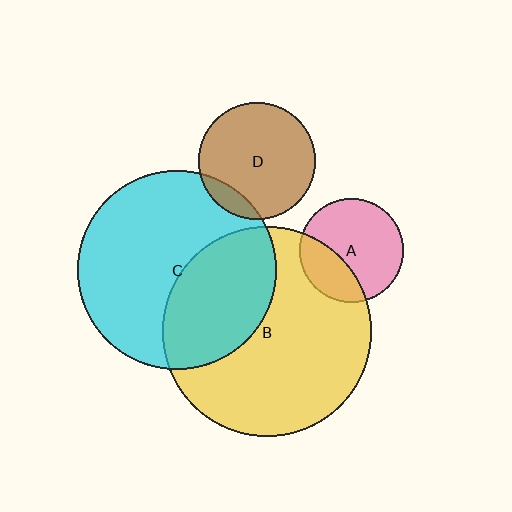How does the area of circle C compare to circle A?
Approximately 3.7 times.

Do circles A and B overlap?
Yes.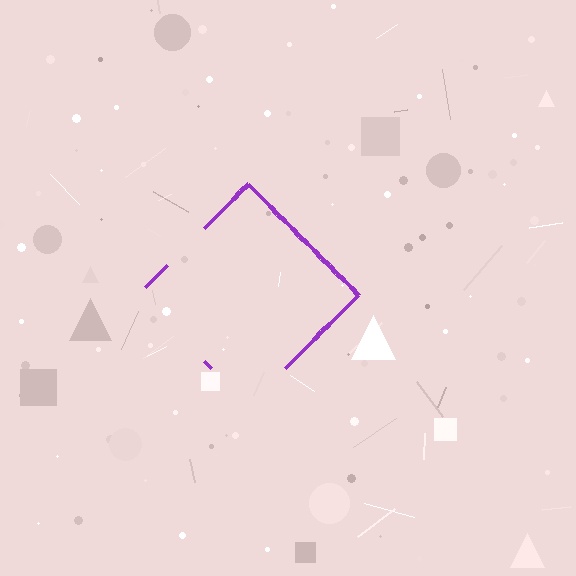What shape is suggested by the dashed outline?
The dashed outline suggests a diamond.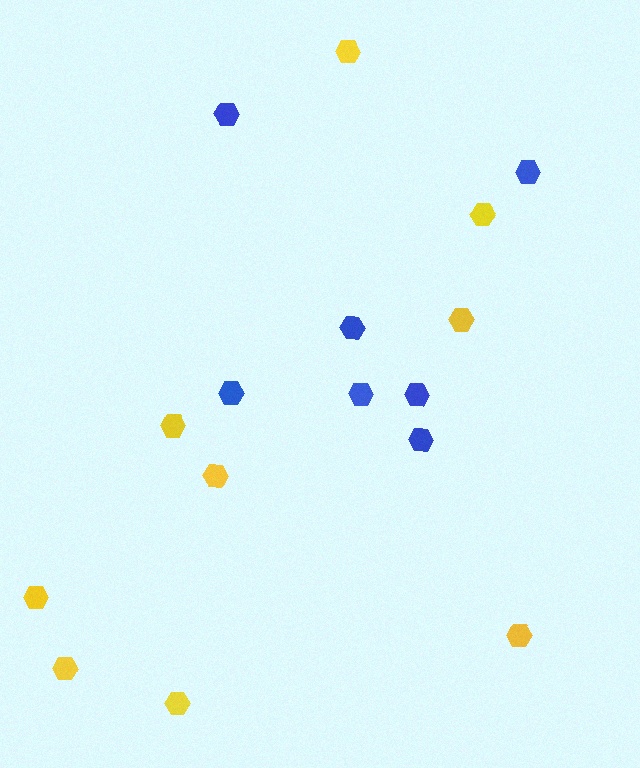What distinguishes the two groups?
There are 2 groups: one group of yellow hexagons (9) and one group of blue hexagons (7).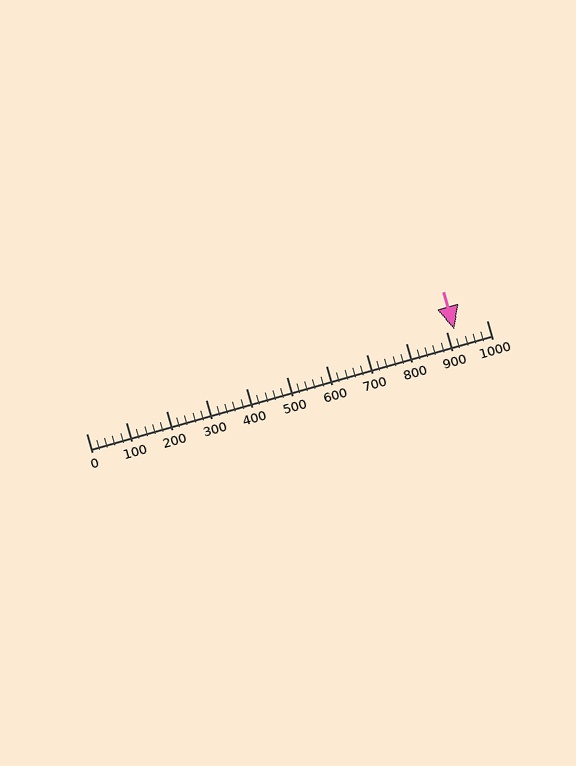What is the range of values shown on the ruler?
The ruler shows values from 0 to 1000.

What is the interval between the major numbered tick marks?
The major tick marks are spaced 100 units apart.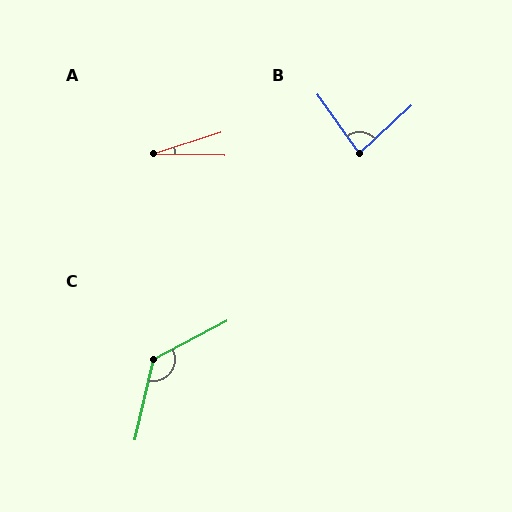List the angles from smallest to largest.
A (19°), B (83°), C (130°).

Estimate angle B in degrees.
Approximately 83 degrees.